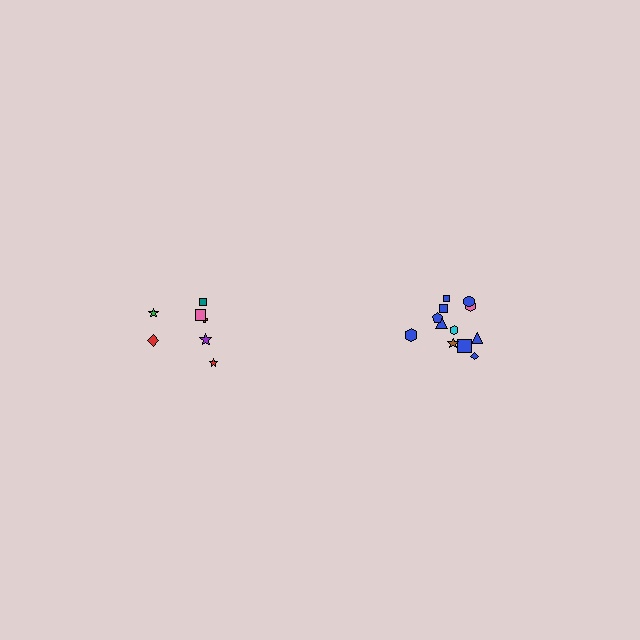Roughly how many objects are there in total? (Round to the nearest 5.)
Roughly 20 objects in total.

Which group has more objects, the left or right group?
The right group.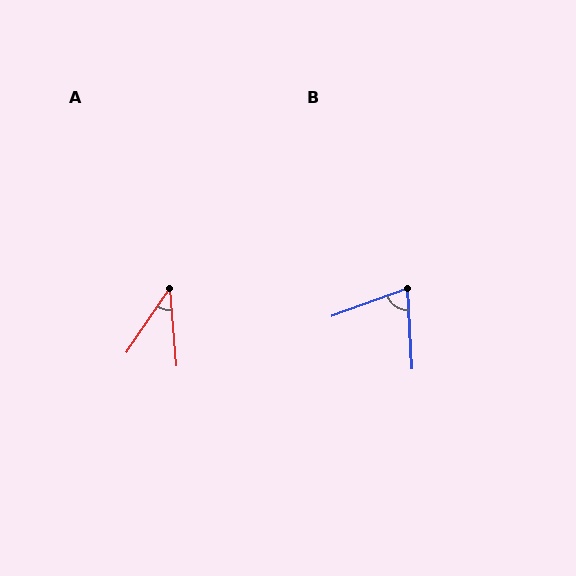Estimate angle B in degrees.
Approximately 73 degrees.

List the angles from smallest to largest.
A (39°), B (73°).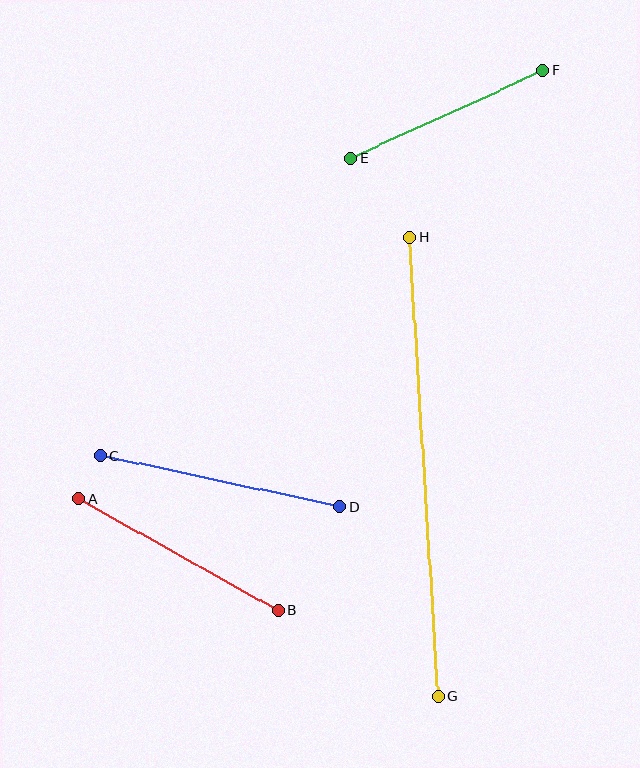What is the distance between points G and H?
The distance is approximately 460 pixels.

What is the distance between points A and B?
The distance is approximately 229 pixels.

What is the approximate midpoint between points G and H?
The midpoint is at approximately (424, 467) pixels.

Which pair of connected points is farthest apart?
Points G and H are farthest apart.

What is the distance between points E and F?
The distance is approximately 211 pixels.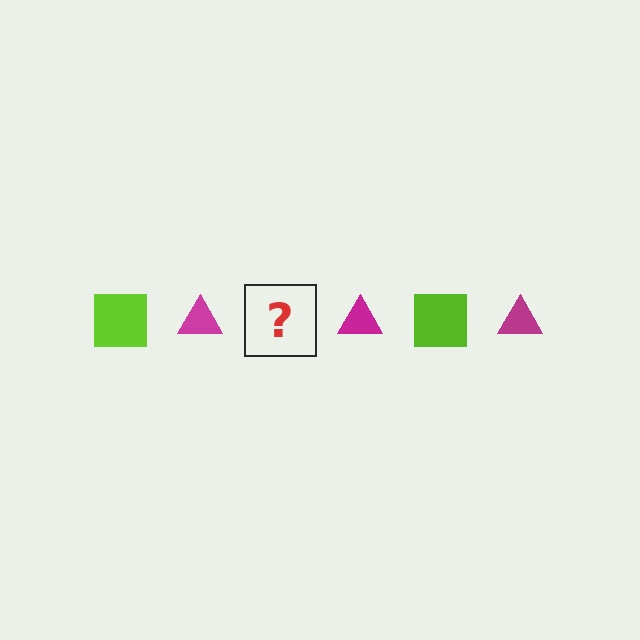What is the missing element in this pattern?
The missing element is a lime square.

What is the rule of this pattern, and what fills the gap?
The rule is that the pattern alternates between lime square and magenta triangle. The gap should be filled with a lime square.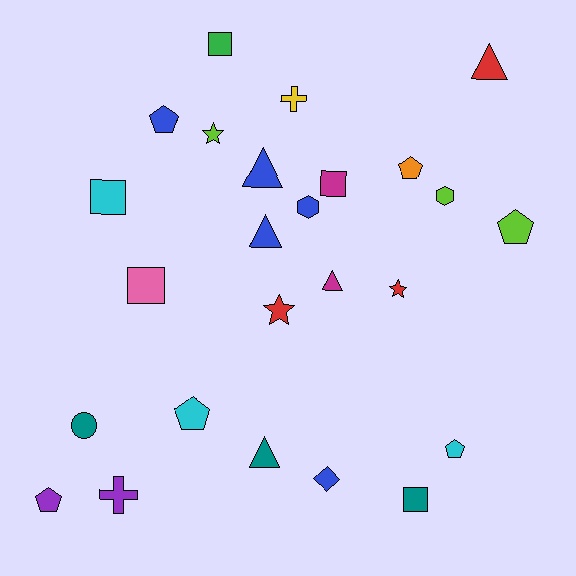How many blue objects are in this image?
There are 5 blue objects.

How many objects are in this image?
There are 25 objects.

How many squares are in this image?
There are 5 squares.